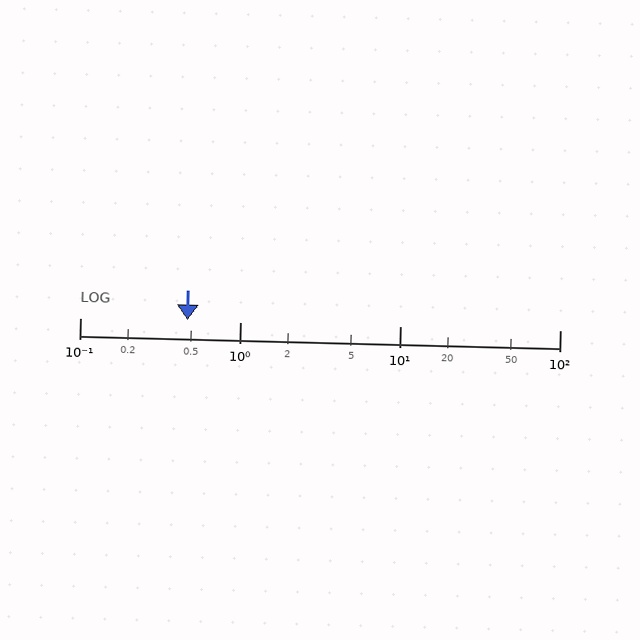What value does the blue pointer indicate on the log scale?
The pointer indicates approximately 0.47.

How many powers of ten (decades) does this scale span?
The scale spans 3 decades, from 0.1 to 100.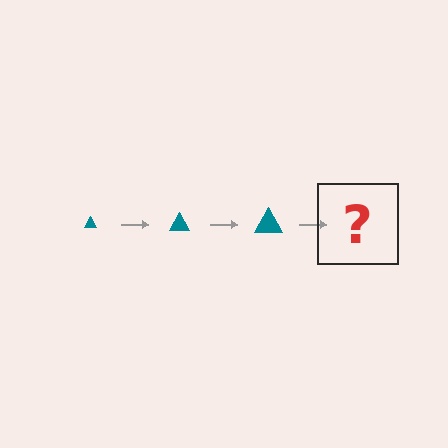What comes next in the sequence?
The next element should be a teal triangle, larger than the previous one.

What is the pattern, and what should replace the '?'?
The pattern is that the triangle gets progressively larger each step. The '?' should be a teal triangle, larger than the previous one.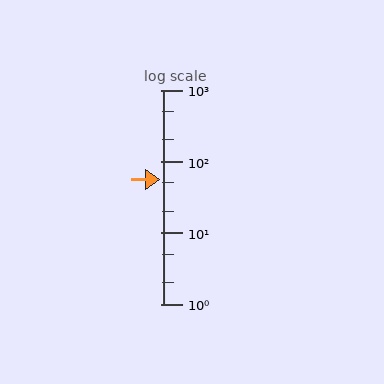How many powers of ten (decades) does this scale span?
The scale spans 3 decades, from 1 to 1000.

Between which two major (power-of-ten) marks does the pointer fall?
The pointer is between 10 and 100.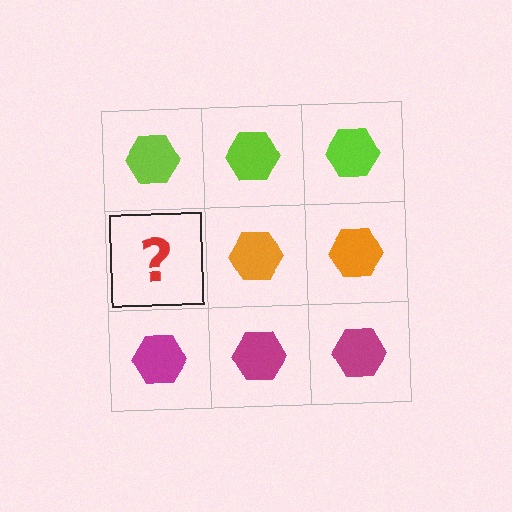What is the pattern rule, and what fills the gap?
The rule is that each row has a consistent color. The gap should be filled with an orange hexagon.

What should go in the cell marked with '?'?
The missing cell should contain an orange hexagon.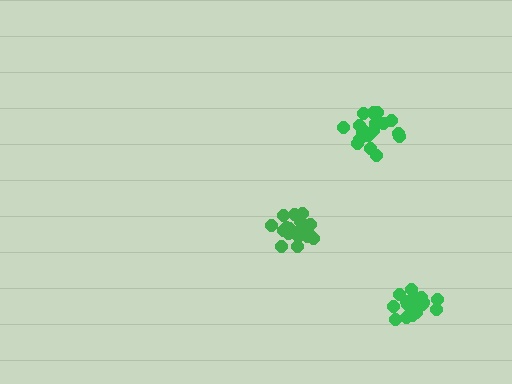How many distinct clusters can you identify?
There are 3 distinct clusters.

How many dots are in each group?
Group 1: 19 dots, Group 2: 20 dots, Group 3: 18 dots (57 total).